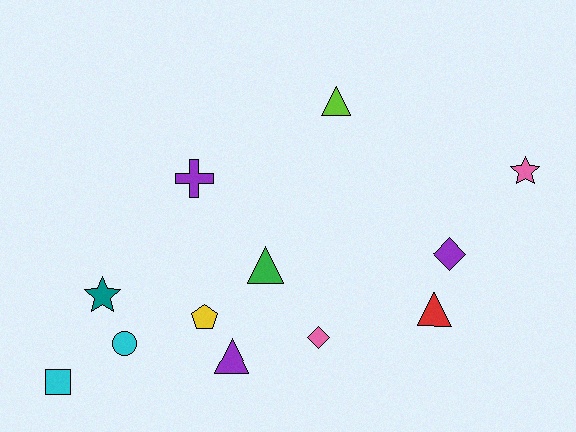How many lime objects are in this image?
There is 1 lime object.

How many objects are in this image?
There are 12 objects.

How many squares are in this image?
There is 1 square.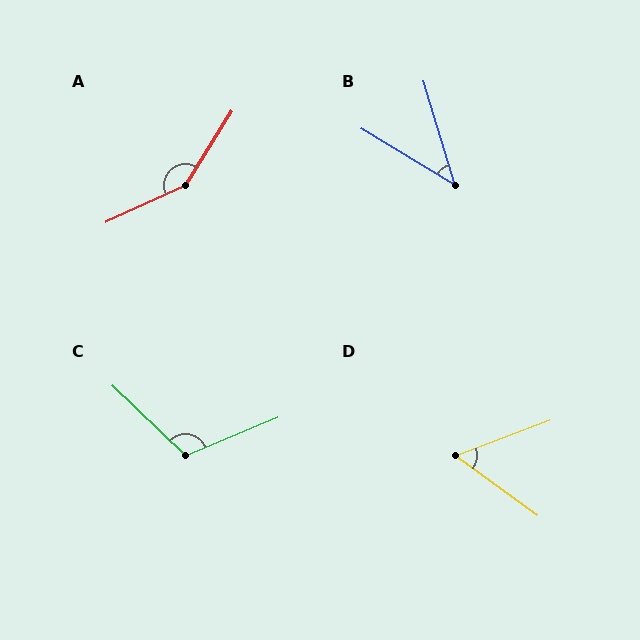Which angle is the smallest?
B, at approximately 42 degrees.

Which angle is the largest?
A, at approximately 146 degrees.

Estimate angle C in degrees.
Approximately 113 degrees.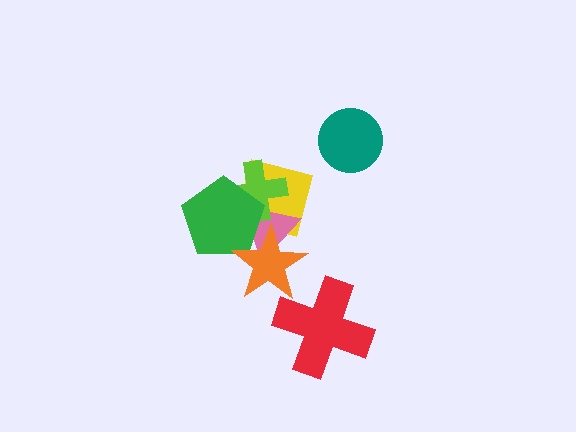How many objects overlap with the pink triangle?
4 objects overlap with the pink triangle.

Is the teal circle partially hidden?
No, no other shape covers it.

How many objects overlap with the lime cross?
3 objects overlap with the lime cross.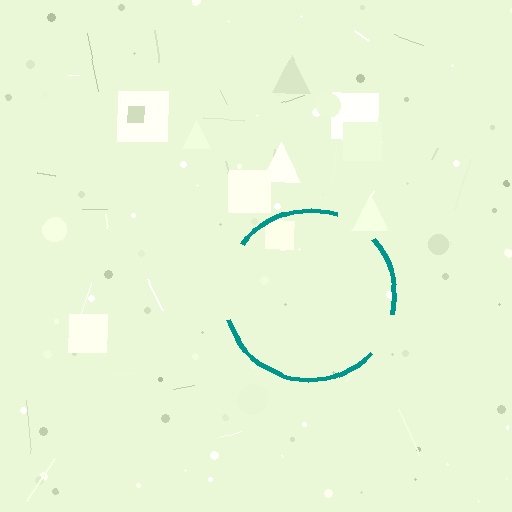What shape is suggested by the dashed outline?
The dashed outline suggests a circle.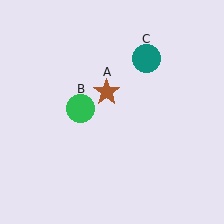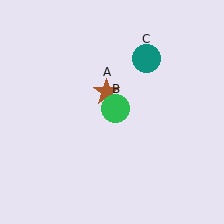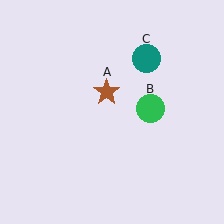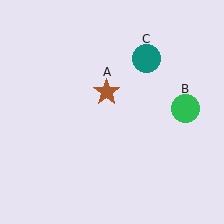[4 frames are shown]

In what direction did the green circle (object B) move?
The green circle (object B) moved right.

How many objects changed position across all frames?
1 object changed position: green circle (object B).